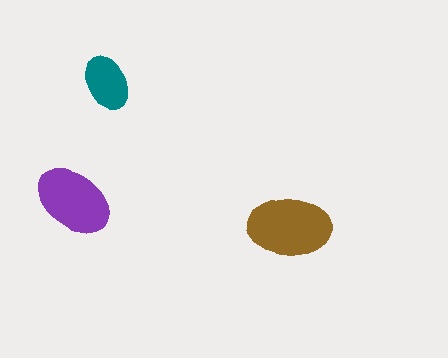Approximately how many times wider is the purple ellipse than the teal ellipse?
About 1.5 times wider.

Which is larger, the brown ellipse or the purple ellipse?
The brown one.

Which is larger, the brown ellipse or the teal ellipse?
The brown one.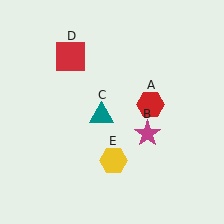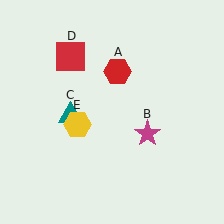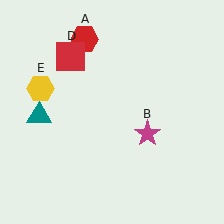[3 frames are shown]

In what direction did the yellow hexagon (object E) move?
The yellow hexagon (object E) moved up and to the left.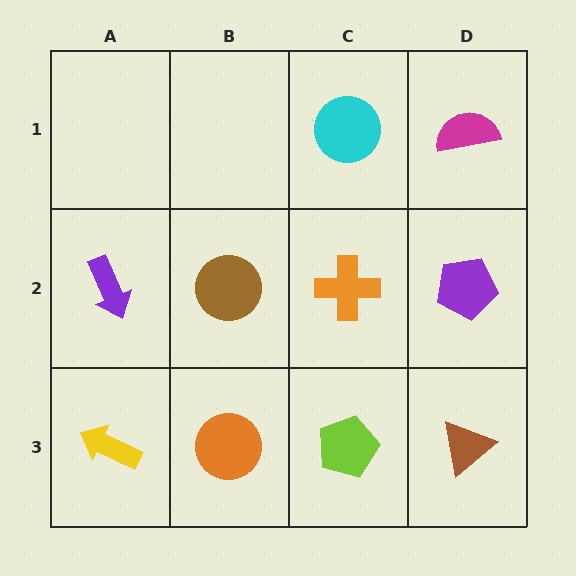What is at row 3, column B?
An orange circle.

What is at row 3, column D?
A brown triangle.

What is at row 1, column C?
A cyan circle.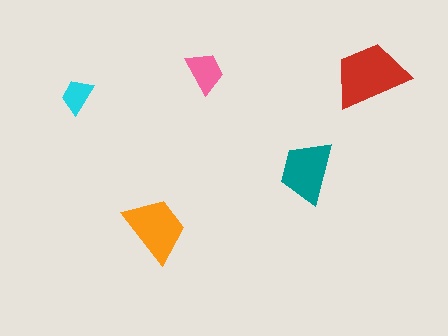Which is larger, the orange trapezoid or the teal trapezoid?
The orange one.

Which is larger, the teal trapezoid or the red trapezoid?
The red one.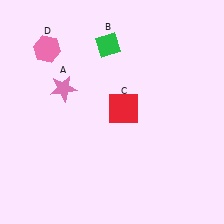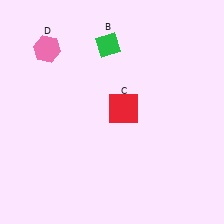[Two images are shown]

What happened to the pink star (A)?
The pink star (A) was removed in Image 2. It was in the top-left area of Image 1.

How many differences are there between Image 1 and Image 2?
There is 1 difference between the two images.